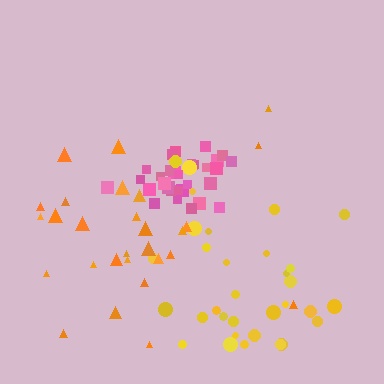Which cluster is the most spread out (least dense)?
Orange.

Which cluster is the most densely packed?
Pink.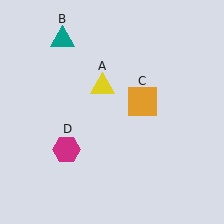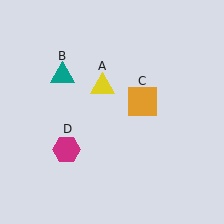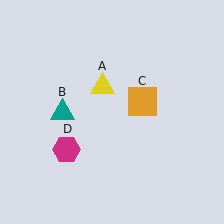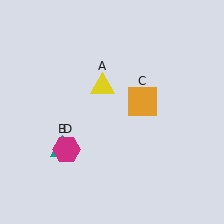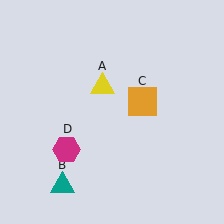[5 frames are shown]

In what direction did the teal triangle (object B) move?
The teal triangle (object B) moved down.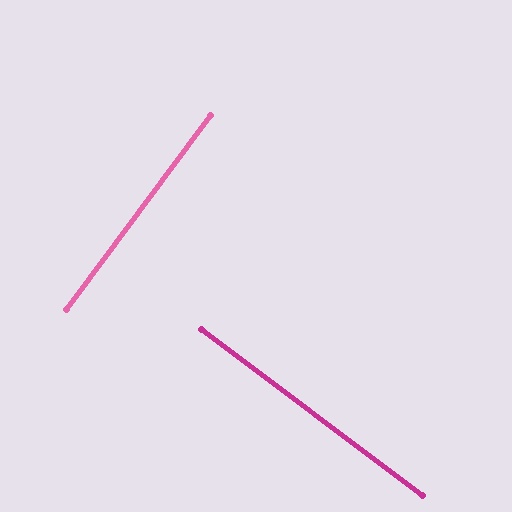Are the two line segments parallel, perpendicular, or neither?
Perpendicular — they meet at approximately 90°.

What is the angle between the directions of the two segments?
Approximately 90 degrees.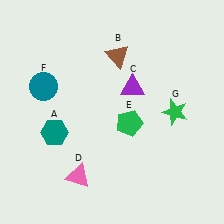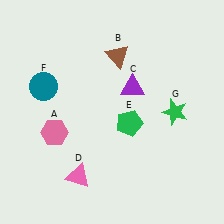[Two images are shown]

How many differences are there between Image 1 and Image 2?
There is 1 difference between the two images.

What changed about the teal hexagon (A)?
In Image 1, A is teal. In Image 2, it changed to pink.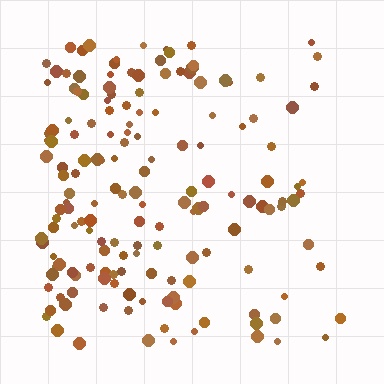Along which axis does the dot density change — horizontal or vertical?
Horizontal.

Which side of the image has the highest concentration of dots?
The left.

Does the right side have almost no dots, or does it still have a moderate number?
Still a moderate number, just noticeably fewer than the left.